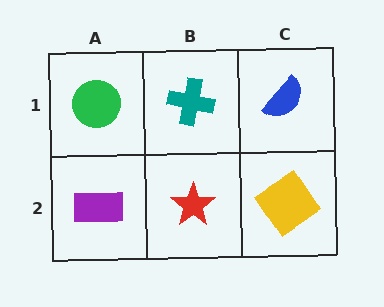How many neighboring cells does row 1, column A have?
2.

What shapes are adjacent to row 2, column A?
A green circle (row 1, column A), a red star (row 2, column B).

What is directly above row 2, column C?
A blue semicircle.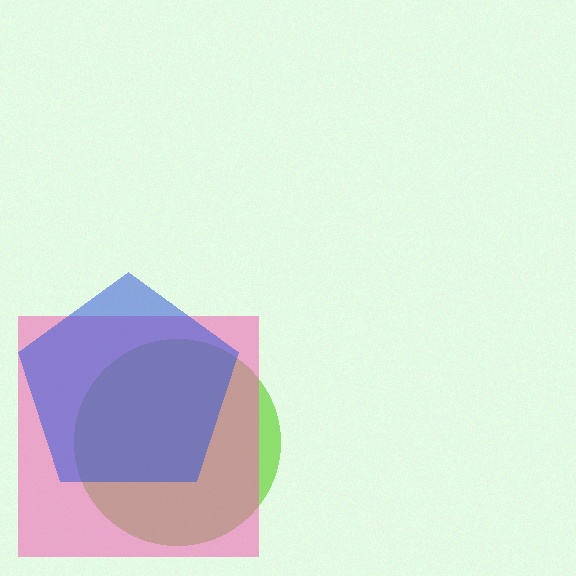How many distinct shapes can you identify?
There are 3 distinct shapes: a lime circle, a pink square, a blue pentagon.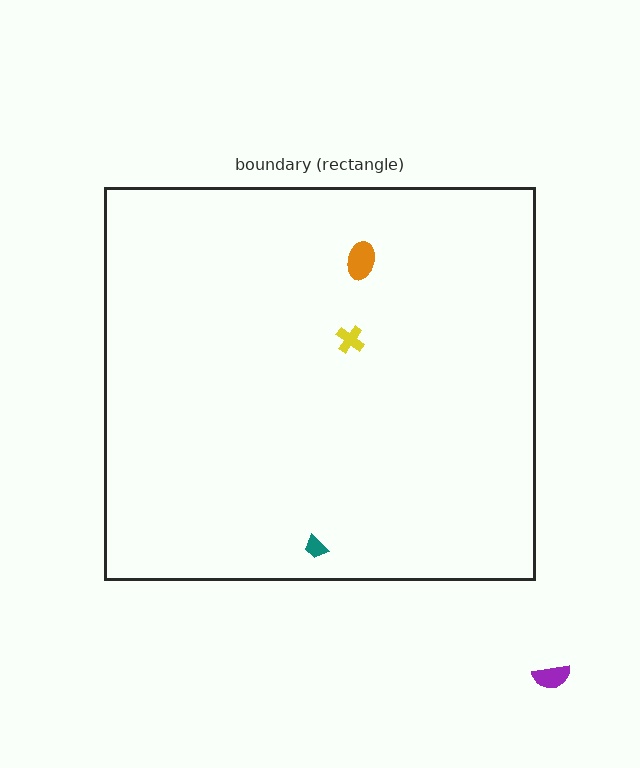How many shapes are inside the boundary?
3 inside, 1 outside.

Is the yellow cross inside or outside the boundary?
Inside.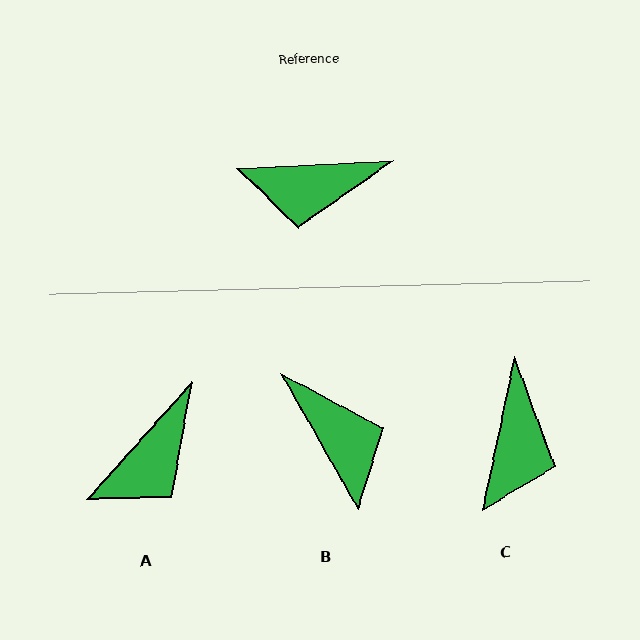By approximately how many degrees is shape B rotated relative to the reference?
Approximately 117 degrees counter-clockwise.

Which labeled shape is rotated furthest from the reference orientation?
B, about 117 degrees away.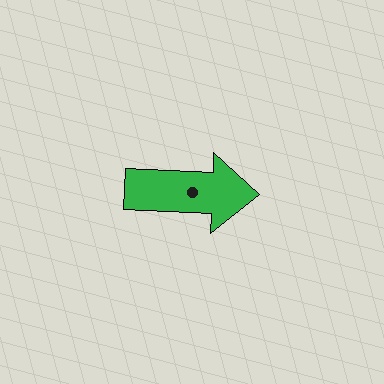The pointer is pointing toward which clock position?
Roughly 3 o'clock.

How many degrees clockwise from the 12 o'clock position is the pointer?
Approximately 92 degrees.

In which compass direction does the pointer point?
East.